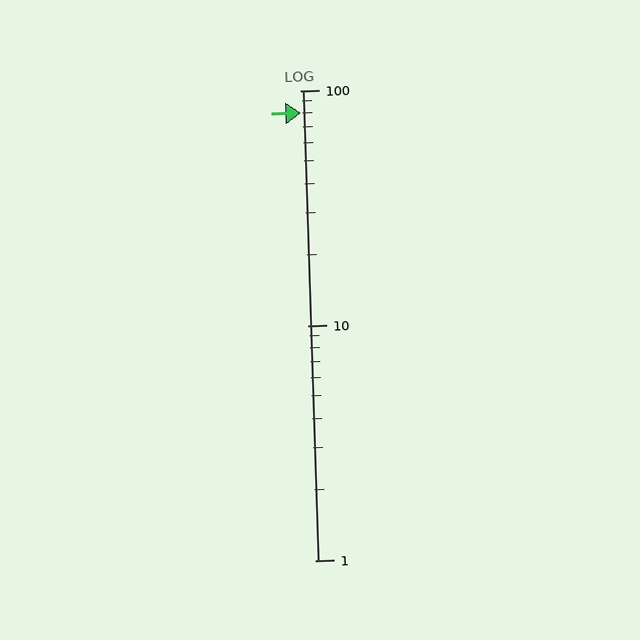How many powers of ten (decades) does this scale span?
The scale spans 2 decades, from 1 to 100.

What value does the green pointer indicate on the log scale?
The pointer indicates approximately 80.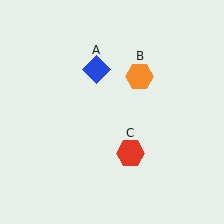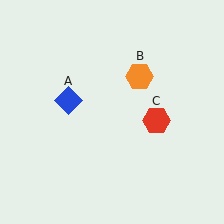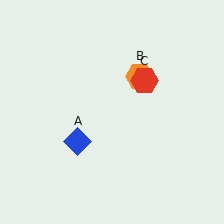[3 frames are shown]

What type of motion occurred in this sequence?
The blue diamond (object A), red hexagon (object C) rotated counterclockwise around the center of the scene.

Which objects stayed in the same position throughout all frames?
Orange hexagon (object B) remained stationary.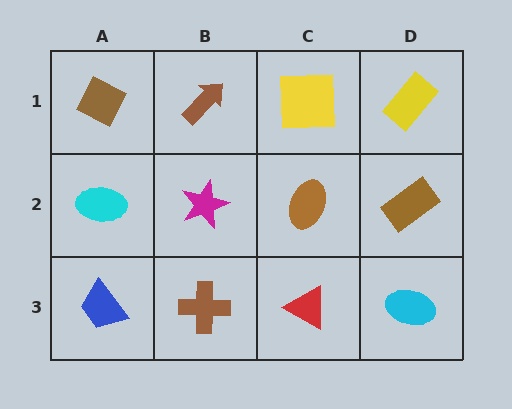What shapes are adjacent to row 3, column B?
A magenta star (row 2, column B), a blue trapezoid (row 3, column A), a red triangle (row 3, column C).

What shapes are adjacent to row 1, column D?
A brown rectangle (row 2, column D), a yellow square (row 1, column C).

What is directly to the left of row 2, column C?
A magenta star.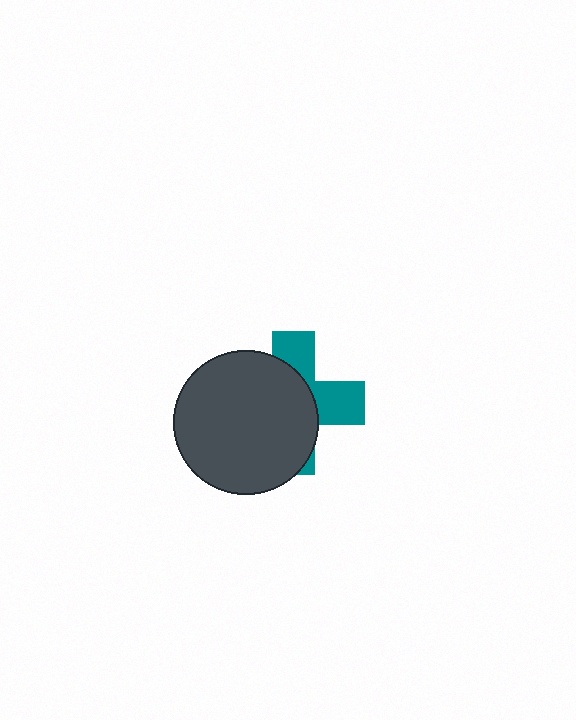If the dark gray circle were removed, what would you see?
You would see the complete teal cross.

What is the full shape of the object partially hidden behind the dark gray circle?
The partially hidden object is a teal cross.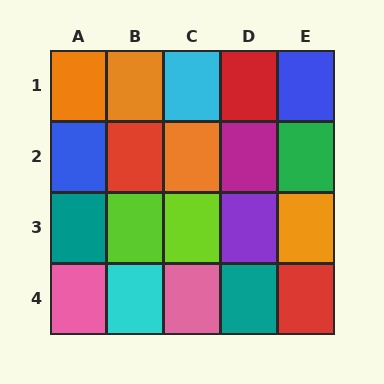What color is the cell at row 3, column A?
Teal.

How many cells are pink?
2 cells are pink.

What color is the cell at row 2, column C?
Orange.